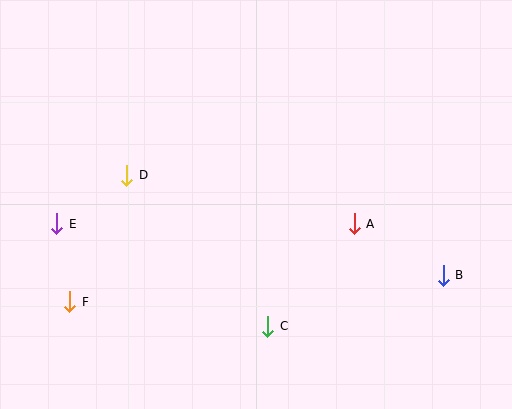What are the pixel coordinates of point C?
Point C is at (268, 326).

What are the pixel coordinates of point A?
Point A is at (354, 224).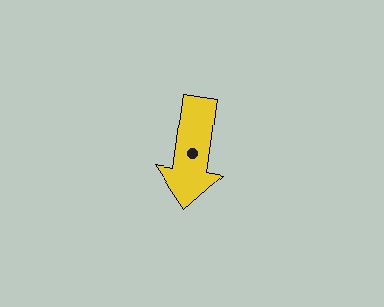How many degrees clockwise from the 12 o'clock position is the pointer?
Approximately 188 degrees.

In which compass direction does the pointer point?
South.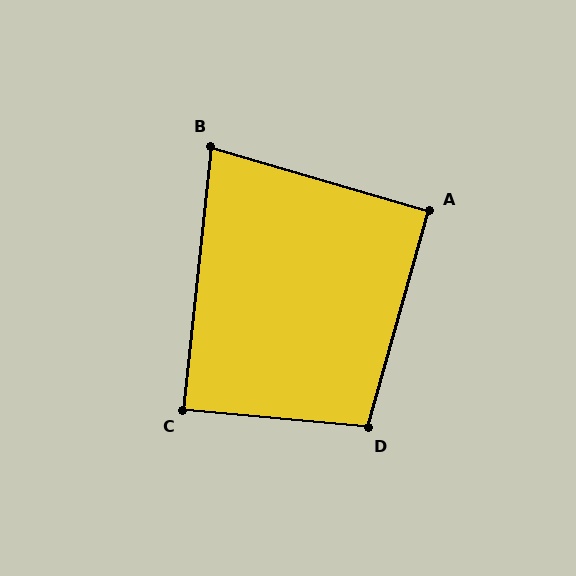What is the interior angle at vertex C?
Approximately 89 degrees (approximately right).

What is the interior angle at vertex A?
Approximately 91 degrees (approximately right).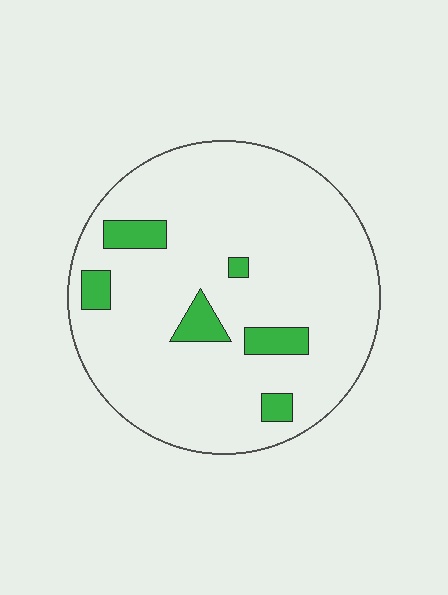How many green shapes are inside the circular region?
6.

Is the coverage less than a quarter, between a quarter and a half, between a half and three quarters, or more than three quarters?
Less than a quarter.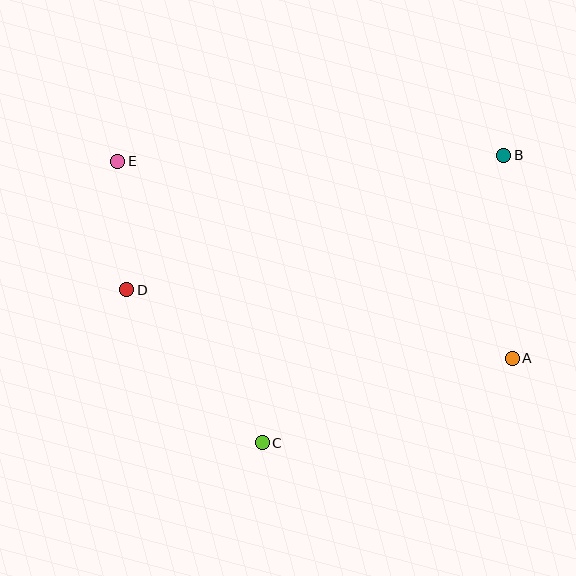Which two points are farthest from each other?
Points A and E are farthest from each other.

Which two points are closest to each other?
Points D and E are closest to each other.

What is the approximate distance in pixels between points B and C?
The distance between B and C is approximately 375 pixels.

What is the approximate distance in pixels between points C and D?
The distance between C and D is approximately 205 pixels.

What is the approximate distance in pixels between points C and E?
The distance between C and E is approximately 317 pixels.